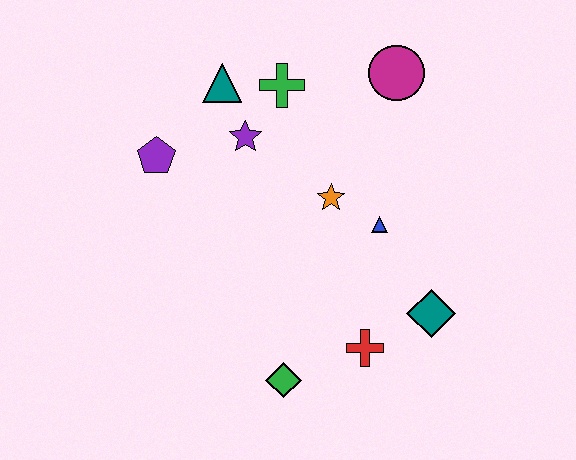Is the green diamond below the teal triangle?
Yes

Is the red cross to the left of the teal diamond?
Yes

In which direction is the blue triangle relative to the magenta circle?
The blue triangle is below the magenta circle.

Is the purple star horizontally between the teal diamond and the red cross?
No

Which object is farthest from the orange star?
The green diamond is farthest from the orange star.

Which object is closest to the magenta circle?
The green cross is closest to the magenta circle.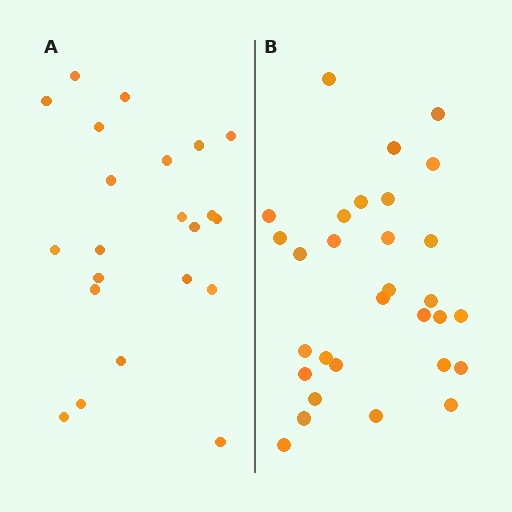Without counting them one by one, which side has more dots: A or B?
Region B (the right region) has more dots.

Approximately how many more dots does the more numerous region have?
Region B has roughly 8 or so more dots than region A.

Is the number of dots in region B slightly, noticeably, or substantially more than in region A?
Region B has noticeably more, but not dramatically so. The ratio is roughly 1.4 to 1.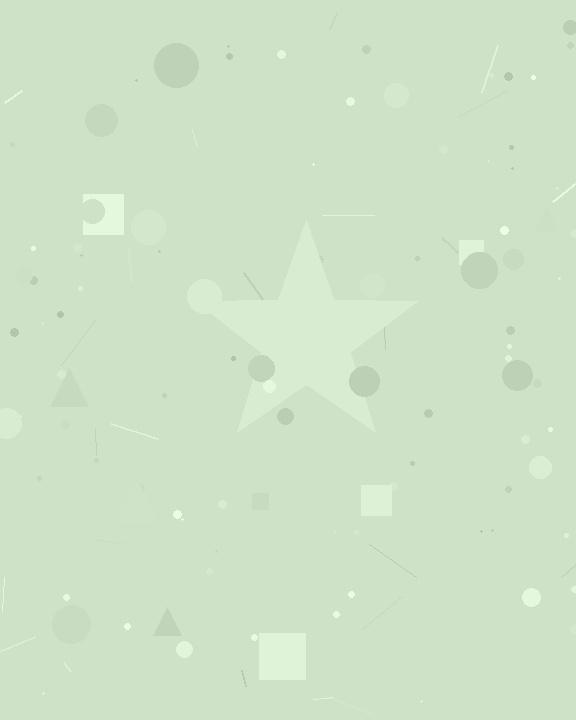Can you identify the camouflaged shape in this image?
The camouflaged shape is a star.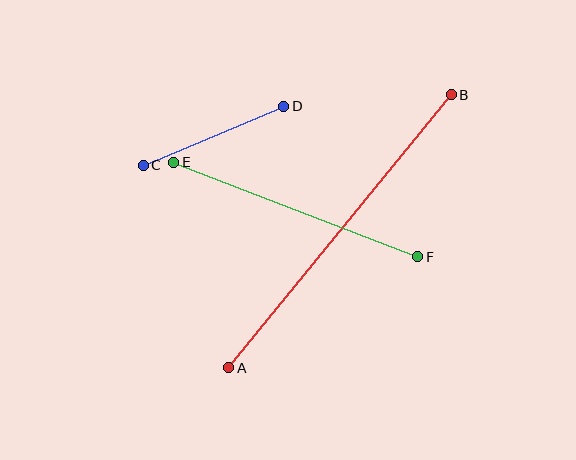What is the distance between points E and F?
The distance is approximately 262 pixels.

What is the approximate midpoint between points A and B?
The midpoint is at approximately (340, 231) pixels.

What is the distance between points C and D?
The distance is approximately 152 pixels.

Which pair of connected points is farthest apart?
Points A and B are farthest apart.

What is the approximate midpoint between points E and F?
The midpoint is at approximately (296, 210) pixels.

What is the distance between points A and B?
The distance is approximately 352 pixels.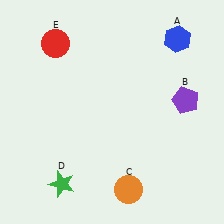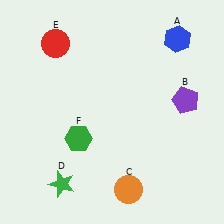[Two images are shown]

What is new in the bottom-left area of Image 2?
A green hexagon (F) was added in the bottom-left area of Image 2.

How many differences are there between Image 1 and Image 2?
There is 1 difference between the two images.